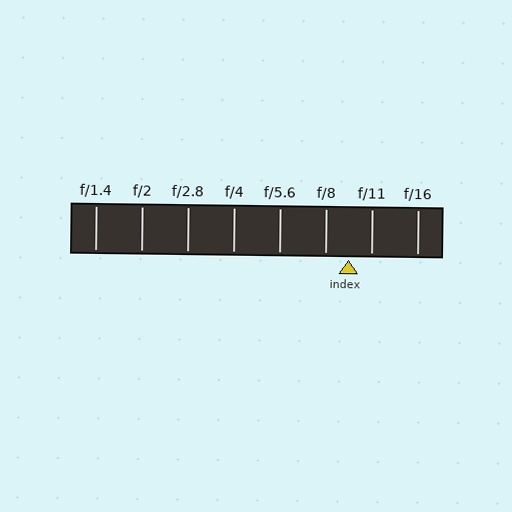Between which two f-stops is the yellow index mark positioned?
The index mark is between f/8 and f/11.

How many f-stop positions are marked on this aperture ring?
There are 8 f-stop positions marked.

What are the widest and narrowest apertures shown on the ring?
The widest aperture shown is f/1.4 and the narrowest is f/16.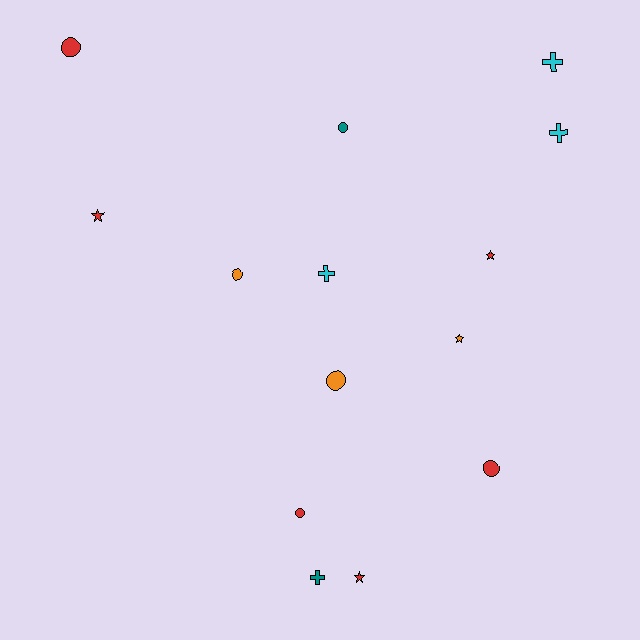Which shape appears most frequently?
Circle, with 6 objects.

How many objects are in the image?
There are 14 objects.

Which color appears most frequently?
Red, with 6 objects.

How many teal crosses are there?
There is 1 teal cross.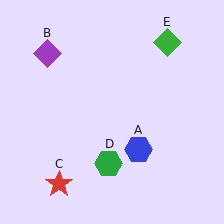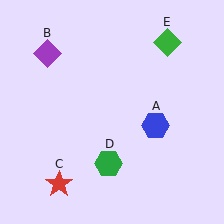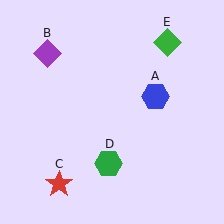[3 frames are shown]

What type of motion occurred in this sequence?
The blue hexagon (object A) rotated counterclockwise around the center of the scene.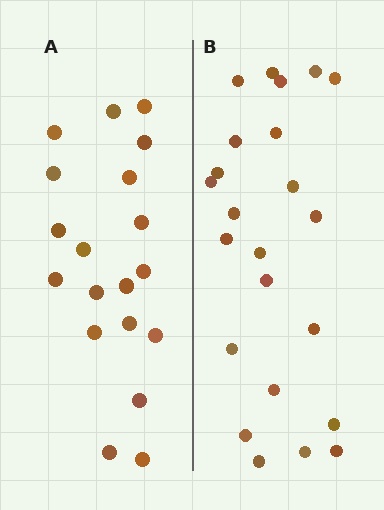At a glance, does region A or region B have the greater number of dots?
Region B (the right region) has more dots.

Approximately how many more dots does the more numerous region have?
Region B has about 4 more dots than region A.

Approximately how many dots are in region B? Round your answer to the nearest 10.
About 20 dots. (The exact count is 23, which rounds to 20.)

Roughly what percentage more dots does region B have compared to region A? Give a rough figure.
About 20% more.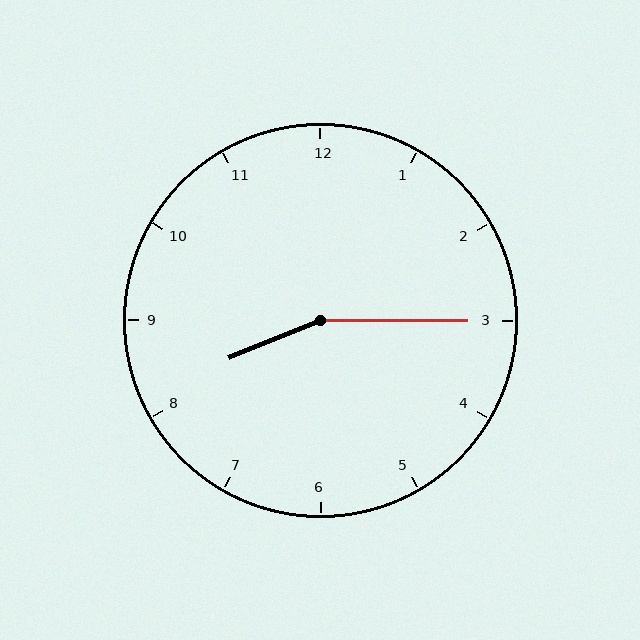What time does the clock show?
8:15.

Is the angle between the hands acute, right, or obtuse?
It is obtuse.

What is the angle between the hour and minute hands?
Approximately 158 degrees.